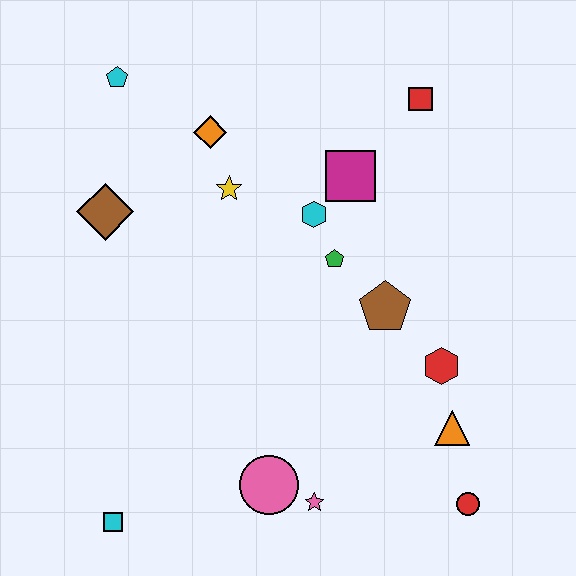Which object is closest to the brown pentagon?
The green pentagon is closest to the brown pentagon.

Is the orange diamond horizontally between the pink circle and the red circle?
No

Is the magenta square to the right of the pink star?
Yes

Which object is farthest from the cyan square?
The red square is farthest from the cyan square.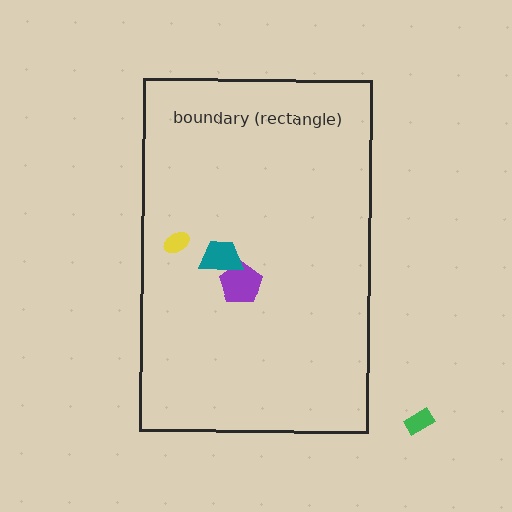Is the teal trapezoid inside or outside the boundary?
Inside.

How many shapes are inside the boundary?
3 inside, 1 outside.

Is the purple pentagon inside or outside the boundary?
Inside.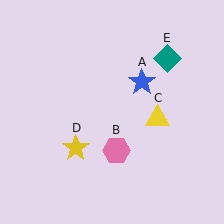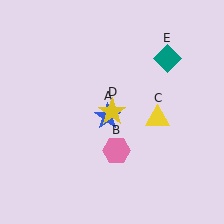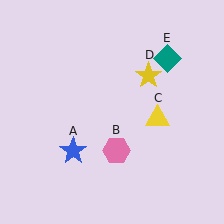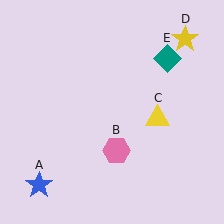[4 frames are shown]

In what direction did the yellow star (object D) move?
The yellow star (object D) moved up and to the right.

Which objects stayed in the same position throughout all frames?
Pink hexagon (object B) and yellow triangle (object C) and teal diamond (object E) remained stationary.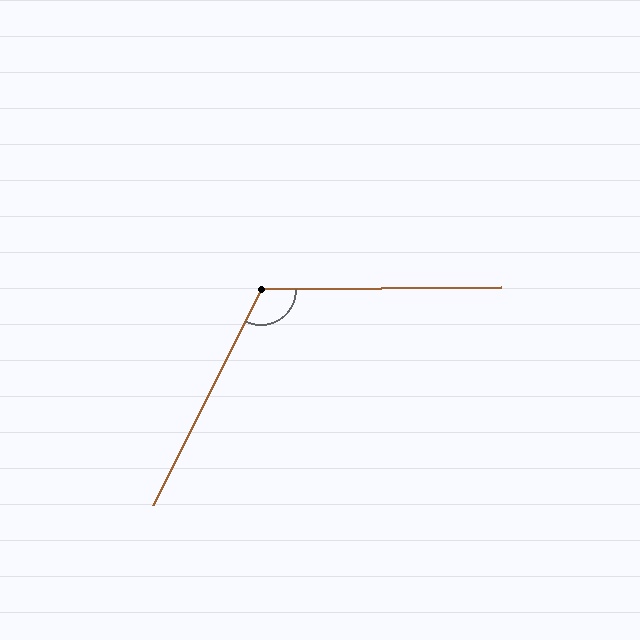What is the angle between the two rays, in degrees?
Approximately 117 degrees.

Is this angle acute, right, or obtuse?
It is obtuse.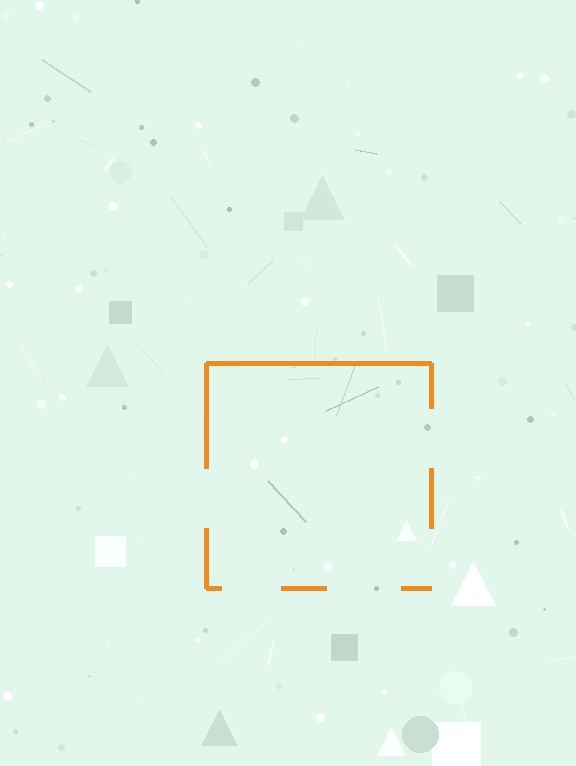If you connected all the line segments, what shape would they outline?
They would outline a square.